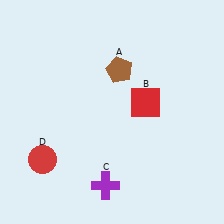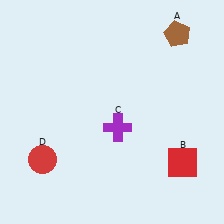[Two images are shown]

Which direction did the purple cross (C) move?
The purple cross (C) moved up.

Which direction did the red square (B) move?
The red square (B) moved down.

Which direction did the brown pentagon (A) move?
The brown pentagon (A) moved right.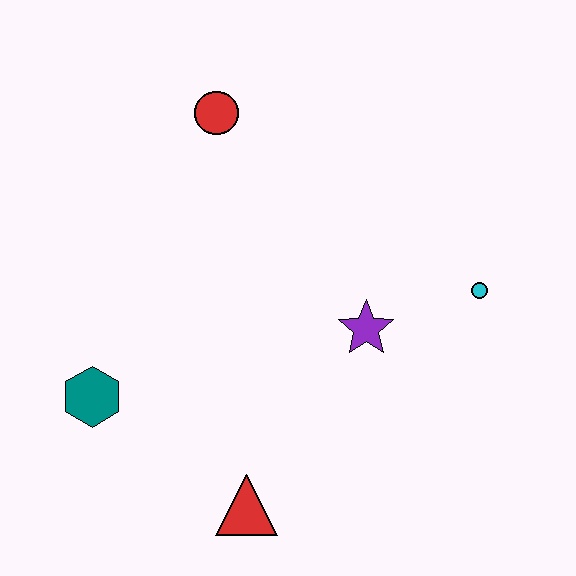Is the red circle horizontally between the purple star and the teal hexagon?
Yes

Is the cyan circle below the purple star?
No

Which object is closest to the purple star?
The cyan circle is closest to the purple star.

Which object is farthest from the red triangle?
The red circle is farthest from the red triangle.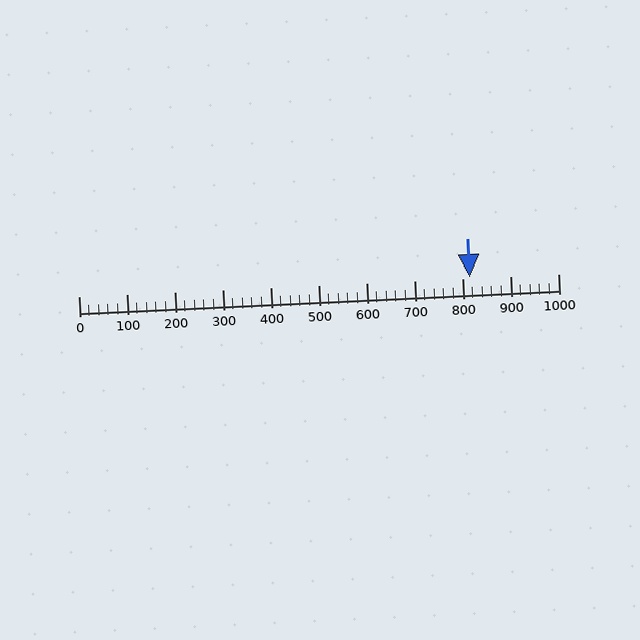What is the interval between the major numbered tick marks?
The major tick marks are spaced 100 units apart.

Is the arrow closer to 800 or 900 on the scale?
The arrow is closer to 800.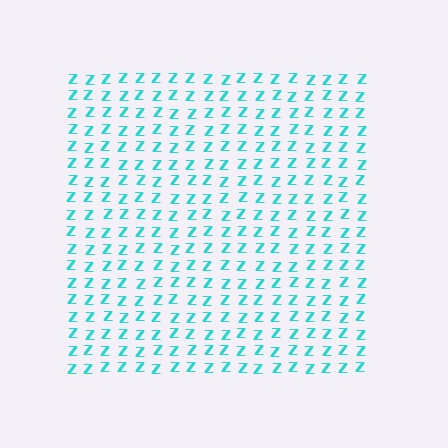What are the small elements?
The small elements are letter Z's.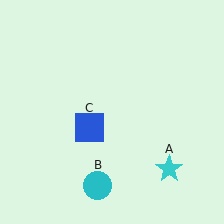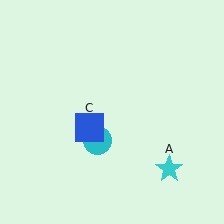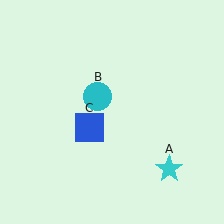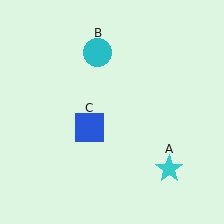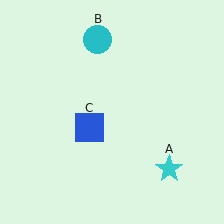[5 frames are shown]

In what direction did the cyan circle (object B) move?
The cyan circle (object B) moved up.